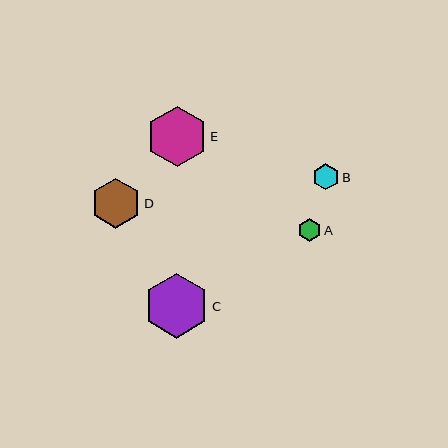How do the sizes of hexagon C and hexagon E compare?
Hexagon C and hexagon E are approximately the same size.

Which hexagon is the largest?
Hexagon C is the largest with a size of approximately 65 pixels.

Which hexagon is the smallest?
Hexagon A is the smallest with a size of approximately 23 pixels.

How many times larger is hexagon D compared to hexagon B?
Hexagon D is approximately 1.9 times the size of hexagon B.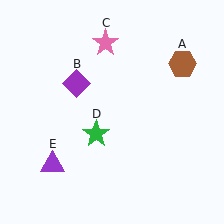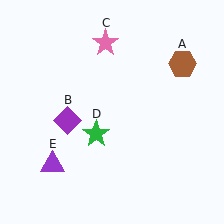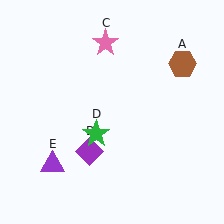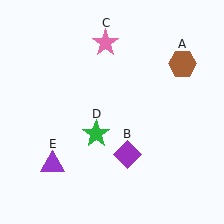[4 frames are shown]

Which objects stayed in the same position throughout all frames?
Brown hexagon (object A) and pink star (object C) and green star (object D) and purple triangle (object E) remained stationary.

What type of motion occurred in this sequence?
The purple diamond (object B) rotated counterclockwise around the center of the scene.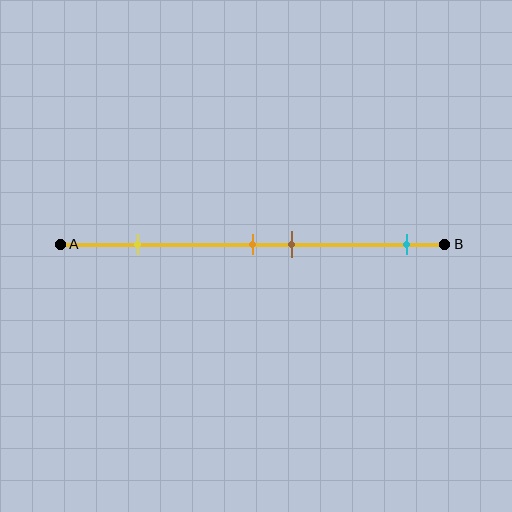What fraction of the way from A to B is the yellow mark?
The yellow mark is approximately 20% (0.2) of the way from A to B.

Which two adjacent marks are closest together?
The orange and brown marks are the closest adjacent pair.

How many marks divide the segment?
There are 4 marks dividing the segment.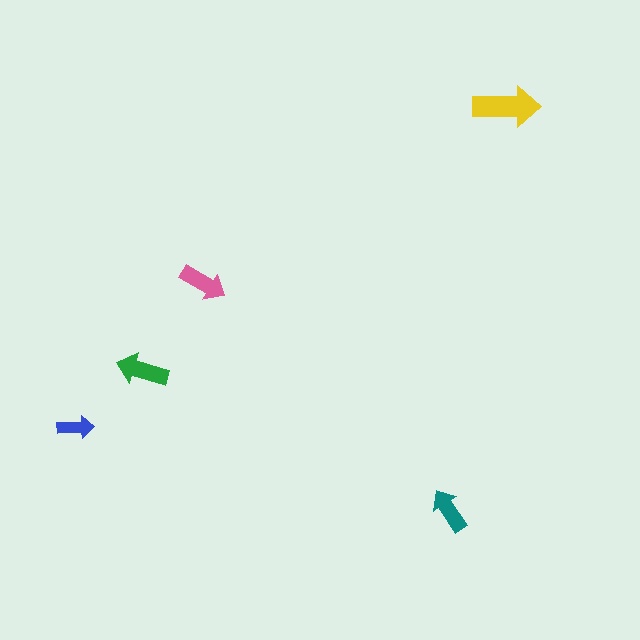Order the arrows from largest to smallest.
the yellow one, the green one, the pink one, the teal one, the blue one.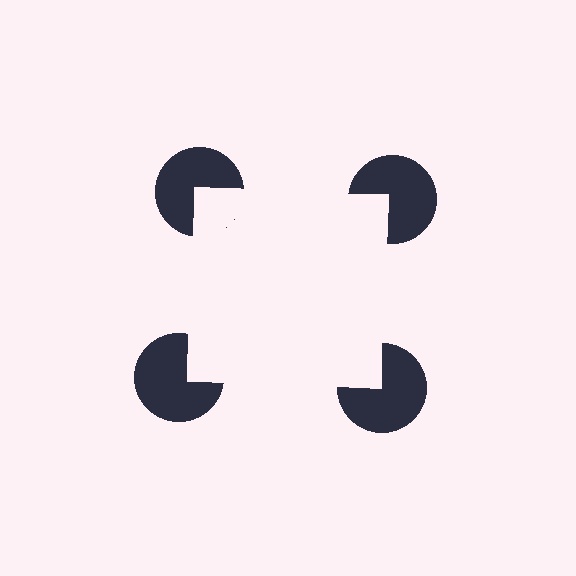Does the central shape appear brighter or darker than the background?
It typically appears slightly brighter than the background, even though no actual brightness change is drawn.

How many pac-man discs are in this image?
There are 4 — one at each vertex of the illusory square.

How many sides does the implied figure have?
4 sides.